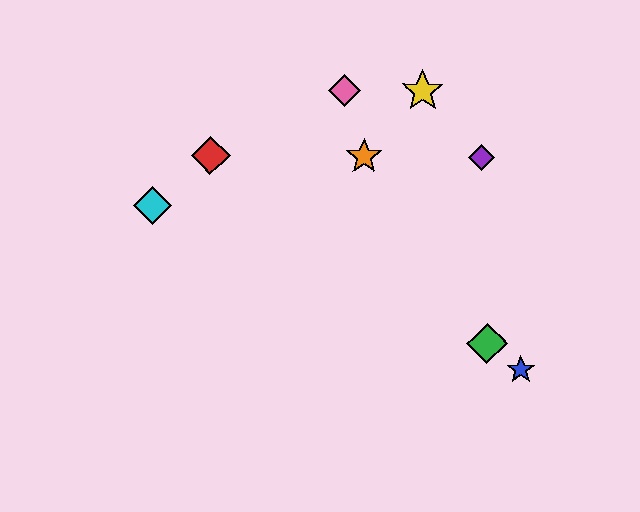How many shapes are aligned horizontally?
3 shapes (the red diamond, the purple diamond, the orange star) are aligned horizontally.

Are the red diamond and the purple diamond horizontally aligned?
Yes, both are at y≈156.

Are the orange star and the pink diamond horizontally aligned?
No, the orange star is at y≈157 and the pink diamond is at y≈91.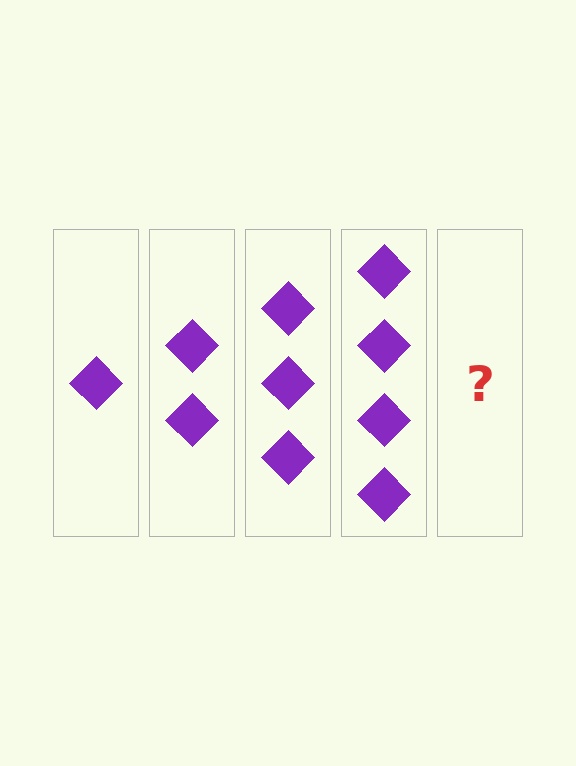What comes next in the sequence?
The next element should be 5 diamonds.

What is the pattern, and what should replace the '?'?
The pattern is that each step adds one more diamond. The '?' should be 5 diamonds.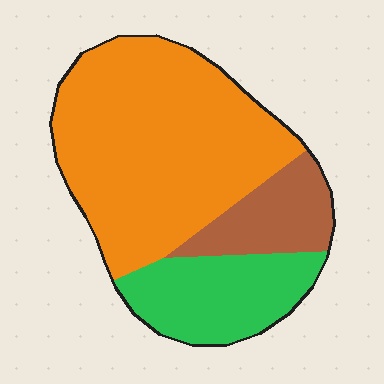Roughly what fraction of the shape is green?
Green covers around 25% of the shape.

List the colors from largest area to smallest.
From largest to smallest: orange, green, brown.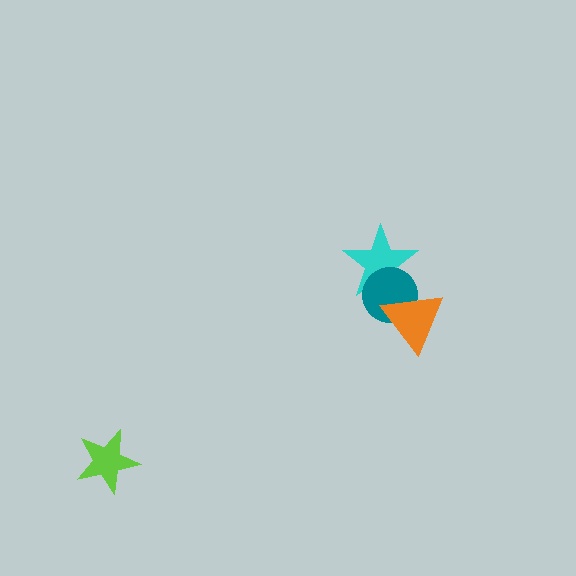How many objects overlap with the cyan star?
2 objects overlap with the cyan star.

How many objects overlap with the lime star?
0 objects overlap with the lime star.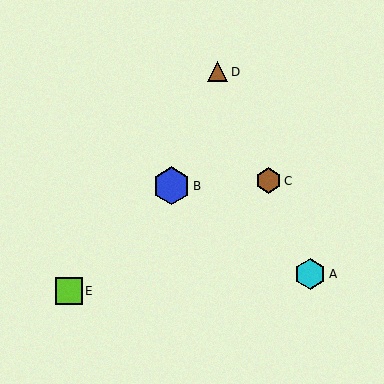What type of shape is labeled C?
Shape C is a brown hexagon.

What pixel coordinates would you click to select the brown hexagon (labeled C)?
Click at (268, 181) to select the brown hexagon C.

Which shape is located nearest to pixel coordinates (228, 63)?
The brown triangle (labeled D) at (218, 72) is nearest to that location.